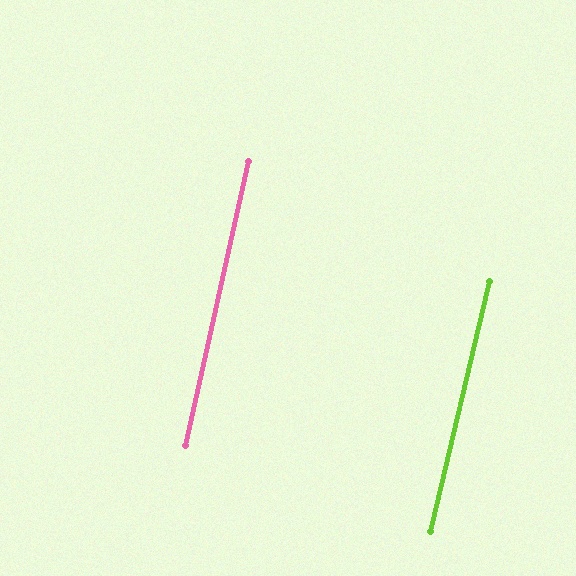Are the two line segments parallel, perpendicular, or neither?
Parallel — their directions differ by only 1.1°.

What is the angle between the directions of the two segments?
Approximately 1 degree.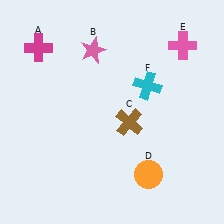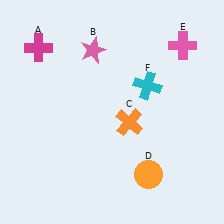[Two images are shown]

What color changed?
The cross (C) changed from brown in Image 1 to orange in Image 2.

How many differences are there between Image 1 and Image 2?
There is 1 difference between the two images.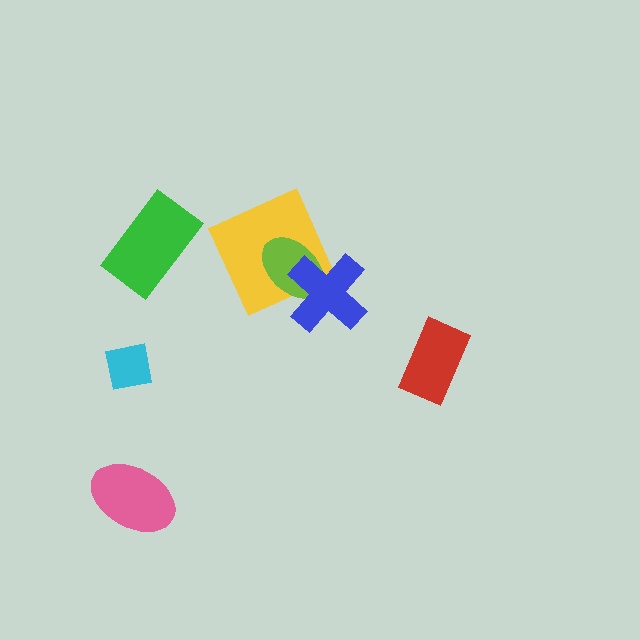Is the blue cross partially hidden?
No, no other shape covers it.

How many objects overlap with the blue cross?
2 objects overlap with the blue cross.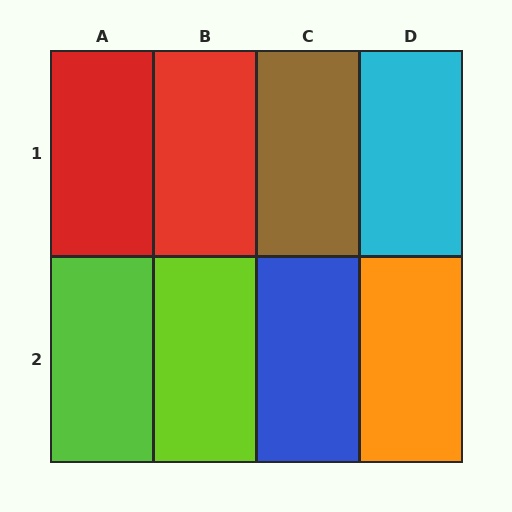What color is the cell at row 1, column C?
Brown.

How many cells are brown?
1 cell is brown.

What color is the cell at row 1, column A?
Red.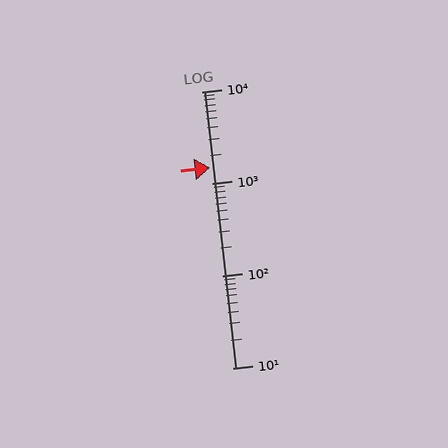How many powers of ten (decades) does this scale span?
The scale spans 3 decades, from 10 to 10000.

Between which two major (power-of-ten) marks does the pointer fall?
The pointer is between 1000 and 10000.